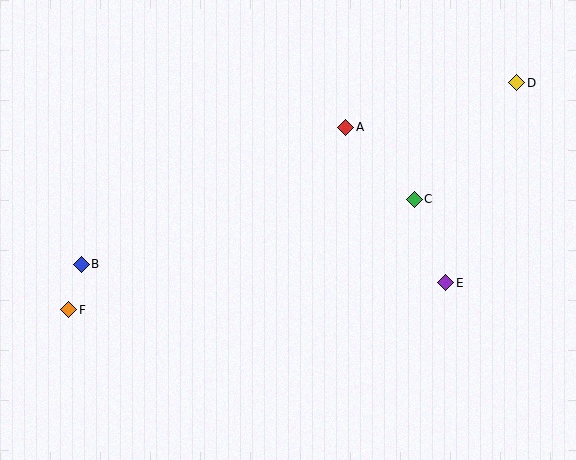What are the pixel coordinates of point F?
Point F is at (69, 310).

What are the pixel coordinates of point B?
Point B is at (81, 264).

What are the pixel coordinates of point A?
Point A is at (346, 127).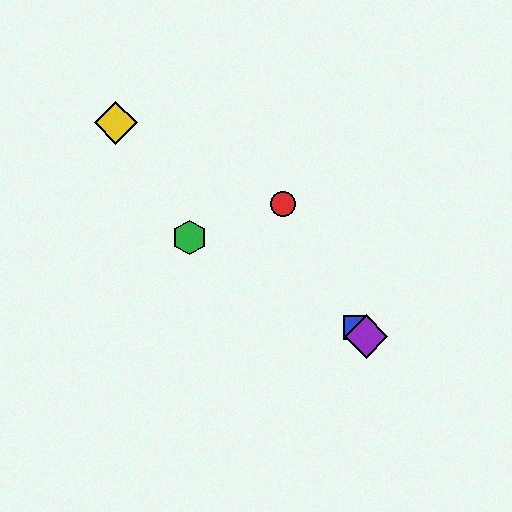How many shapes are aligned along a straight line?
3 shapes (the blue square, the yellow diamond, the purple diamond) are aligned along a straight line.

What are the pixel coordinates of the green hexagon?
The green hexagon is at (189, 238).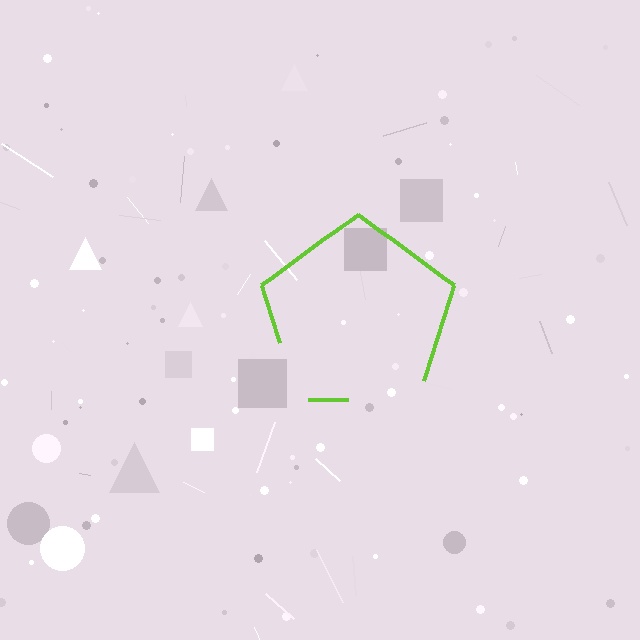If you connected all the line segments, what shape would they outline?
They would outline a pentagon.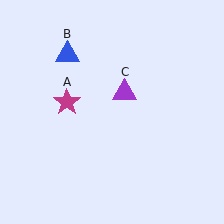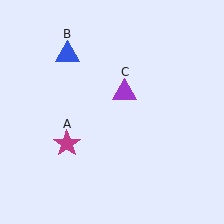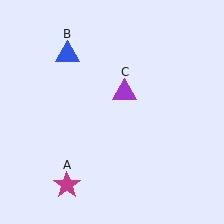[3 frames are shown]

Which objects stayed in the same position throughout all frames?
Blue triangle (object B) and purple triangle (object C) remained stationary.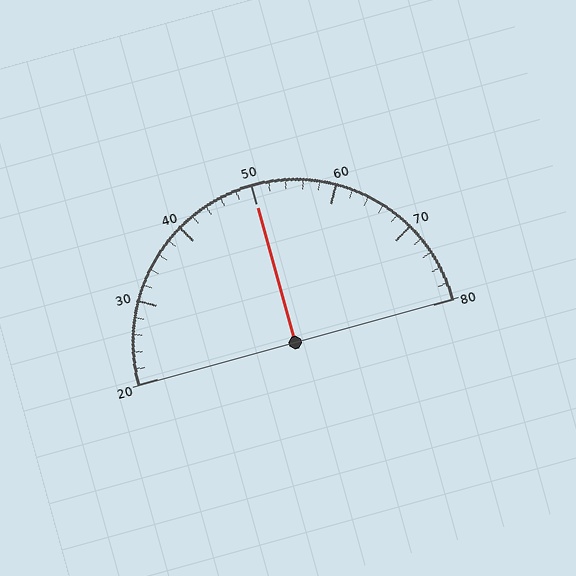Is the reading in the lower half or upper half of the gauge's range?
The reading is in the upper half of the range (20 to 80).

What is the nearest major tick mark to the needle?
The nearest major tick mark is 50.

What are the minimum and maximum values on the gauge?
The gauge ranges from 20 to 80.